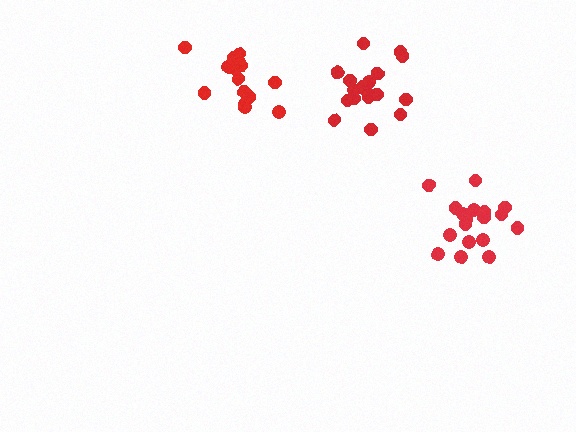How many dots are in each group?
Group 1: 19 dots, Group 2: 15 dots, Group 3: 19 dots (53 total).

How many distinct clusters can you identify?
There are 3 distinct clusters.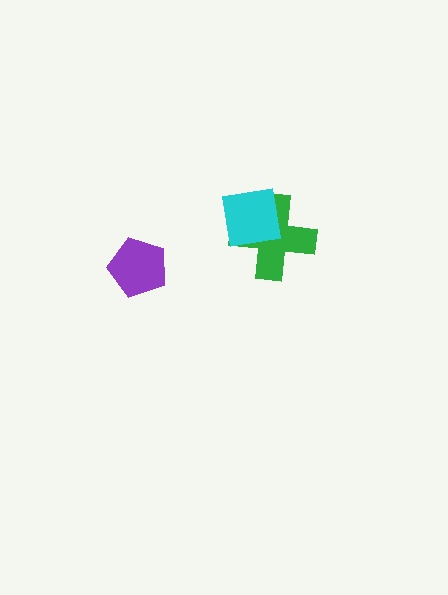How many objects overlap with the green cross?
1 object overlaps with the green cross.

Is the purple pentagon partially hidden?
No, no other shape covers it.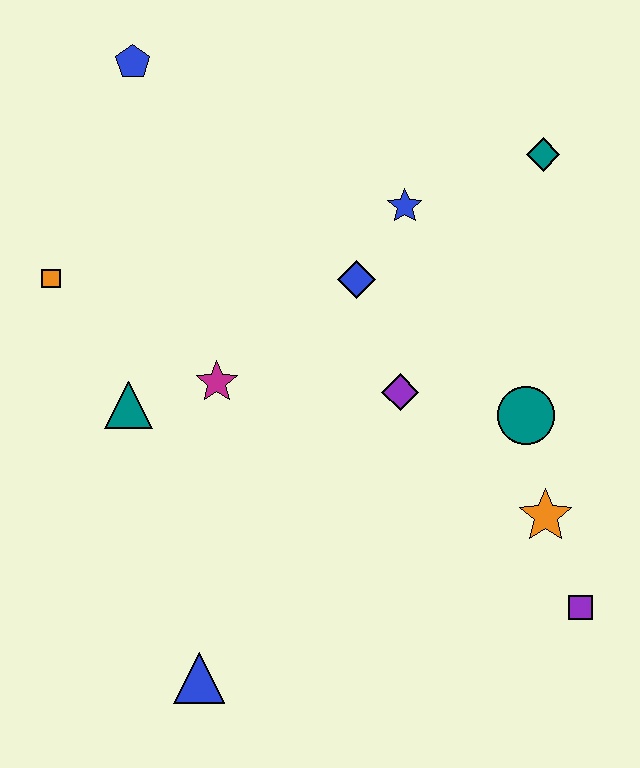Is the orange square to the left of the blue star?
Yes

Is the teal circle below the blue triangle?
No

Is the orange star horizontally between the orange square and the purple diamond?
No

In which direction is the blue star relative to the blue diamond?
The blue star is above the blue diamond.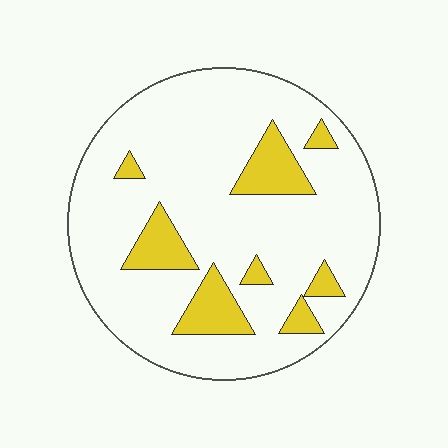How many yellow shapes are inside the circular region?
8.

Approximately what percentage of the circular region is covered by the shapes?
Approximately 15%.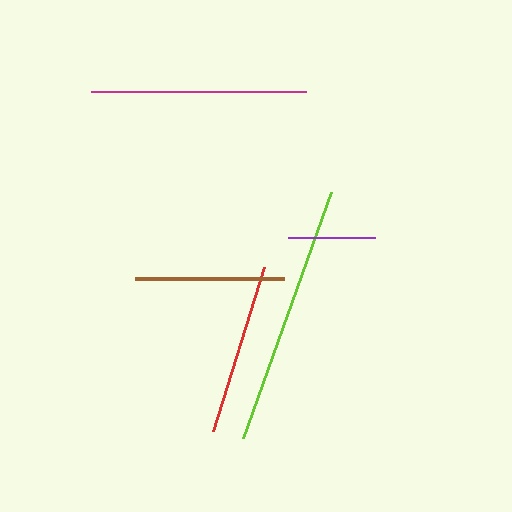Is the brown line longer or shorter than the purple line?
The brown line is longer than the purple line.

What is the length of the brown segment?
The brown segment is approximately 148 pixels long.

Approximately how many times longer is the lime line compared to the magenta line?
The lime line is approximately 1.2 times the length of the magenta line.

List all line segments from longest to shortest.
From longest to shortest: lime, magenta, red, brown, purple.